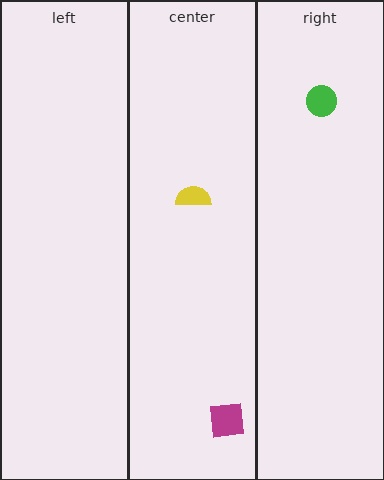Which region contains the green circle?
The right region.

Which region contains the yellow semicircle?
The center region.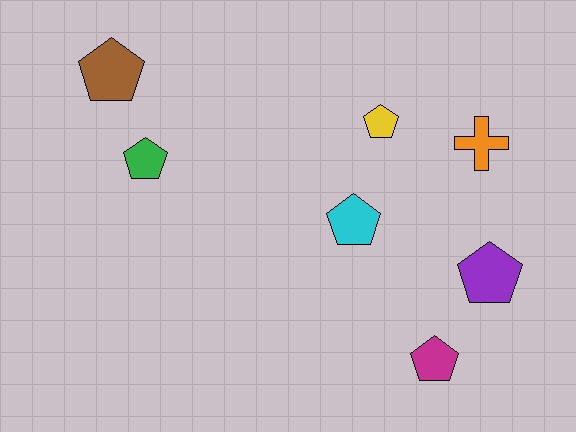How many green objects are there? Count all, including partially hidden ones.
There is 1 green object.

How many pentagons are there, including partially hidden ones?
There are 6 pentagons.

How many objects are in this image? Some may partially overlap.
There are 7 objects.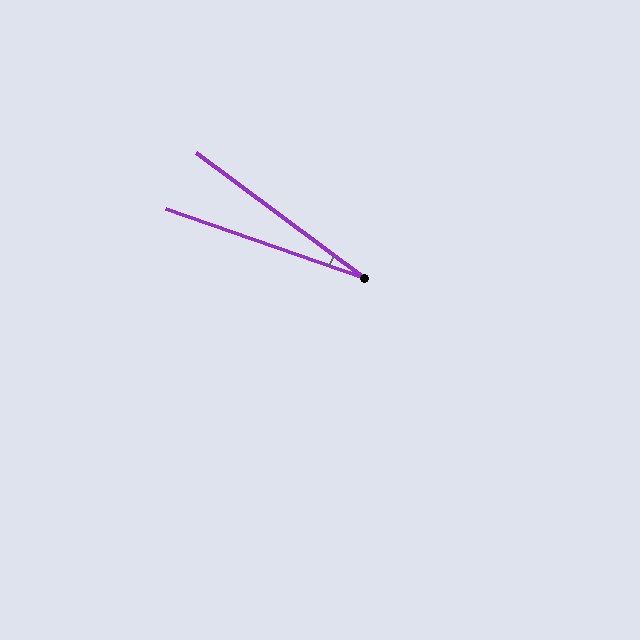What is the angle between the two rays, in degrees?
Approximately 17 degrees.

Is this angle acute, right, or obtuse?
It is acute.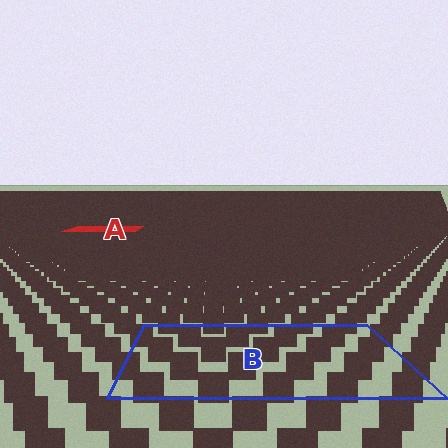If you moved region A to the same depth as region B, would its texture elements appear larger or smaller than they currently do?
They would appear larger. At a closer depth, the same texture elements are projected at a bigger on-screen size.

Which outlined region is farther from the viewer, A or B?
Region A is farther from the viewer — the texture elements inside it appear smaller and more densely packed.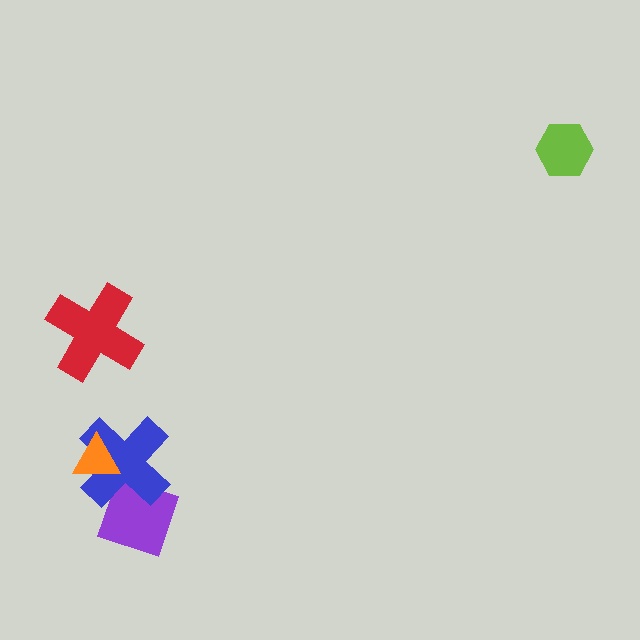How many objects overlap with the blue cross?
2 objects overlap with the blue cross.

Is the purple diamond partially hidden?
Yes, it is partially covered by another shape.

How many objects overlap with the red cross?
0 objects overlap with the red cross.